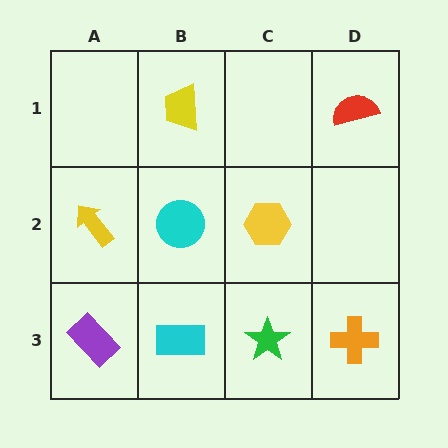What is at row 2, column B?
A cyan circle.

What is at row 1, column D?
A red semicircle.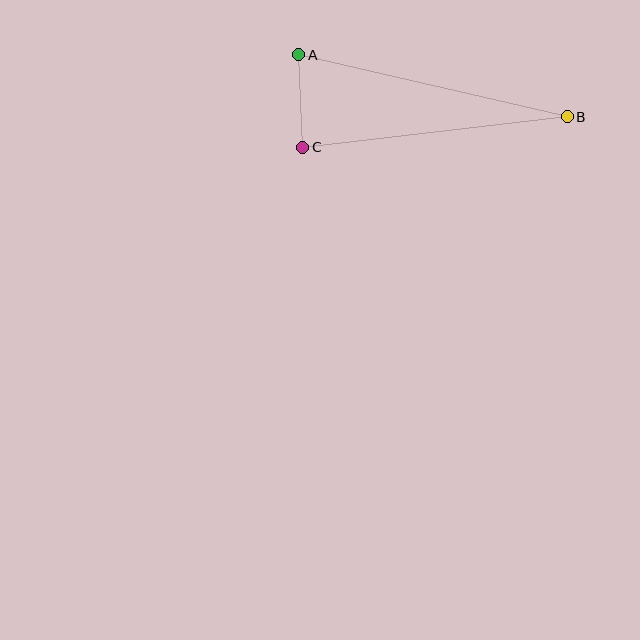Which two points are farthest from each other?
Points A and B are farthest from each other.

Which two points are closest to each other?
Points A and C are closest to each other.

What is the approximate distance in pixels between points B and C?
The distance between B and C is approximately 266 pixels.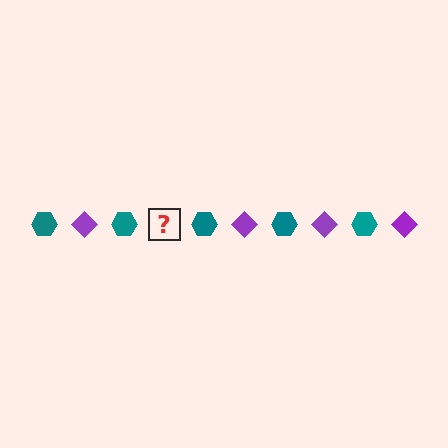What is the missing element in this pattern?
The missing element is a purple diamond.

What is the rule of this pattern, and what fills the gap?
The rule is that the pattern alternates between teal hexagon and purple diamond. The gap should be filled with a purple diamond.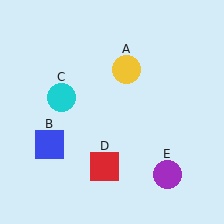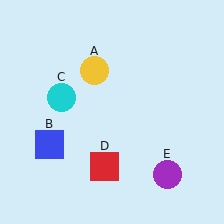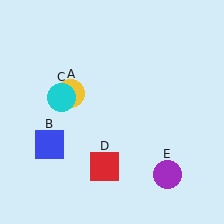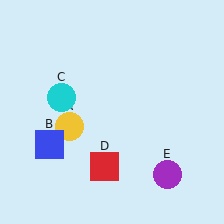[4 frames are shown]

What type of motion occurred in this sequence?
The yellow circle (object A) rotated counterclockwise around the center of the scene.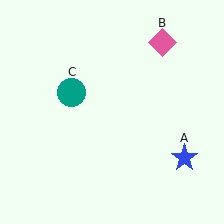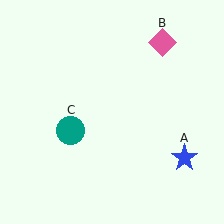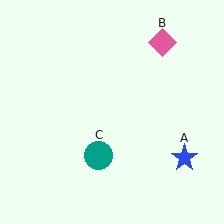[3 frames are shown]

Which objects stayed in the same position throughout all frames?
Blue star (object A) and pink diamond (object B) remained stationary.